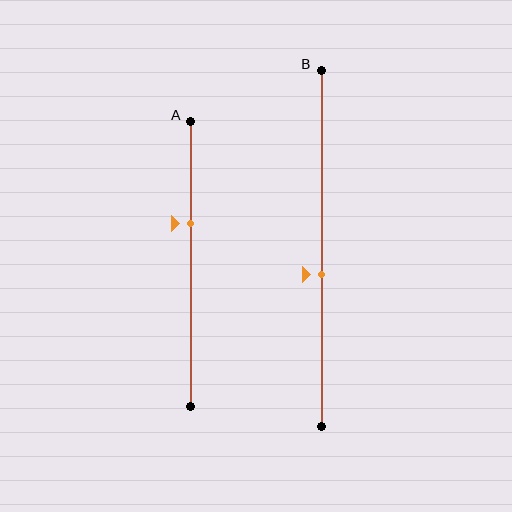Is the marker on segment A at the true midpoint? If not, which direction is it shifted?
No, the marker on segment A is shifted upward by about 14% of the segment length.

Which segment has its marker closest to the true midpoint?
Segment B has its marker closest to the true midpoint.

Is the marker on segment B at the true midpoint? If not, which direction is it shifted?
No, the marker on segment B is shifted downward by about 7% of the segment length.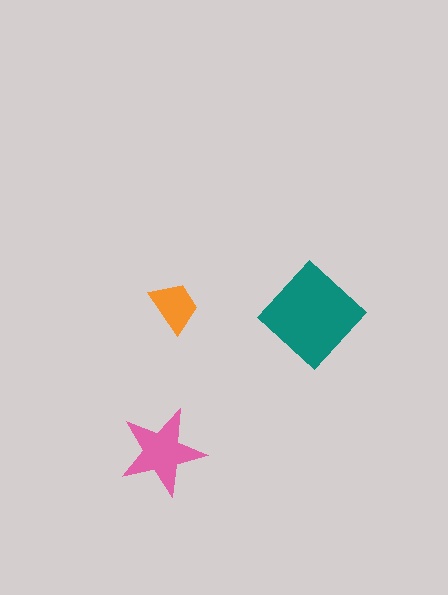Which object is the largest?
The teal diamond.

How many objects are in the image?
There are 3 objects in the image.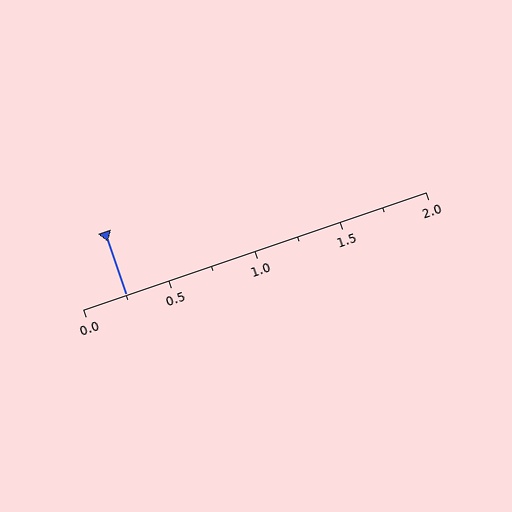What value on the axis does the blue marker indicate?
The marker indicates approximately 0.25.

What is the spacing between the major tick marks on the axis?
The major ticks are spaced 0.5 apart.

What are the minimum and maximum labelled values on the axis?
The axis runs from 0.0 to 2.0.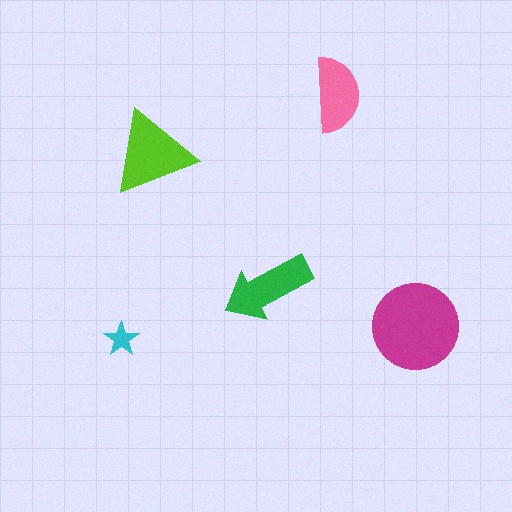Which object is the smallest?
The cyan star.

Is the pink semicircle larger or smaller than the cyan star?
Larger.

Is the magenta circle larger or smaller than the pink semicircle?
Larger.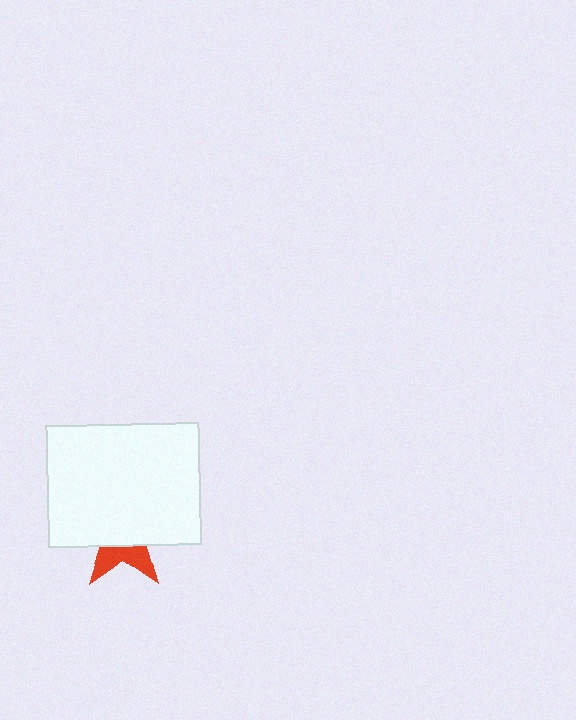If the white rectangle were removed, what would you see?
You would see the complete red star.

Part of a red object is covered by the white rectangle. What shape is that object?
It is a star.